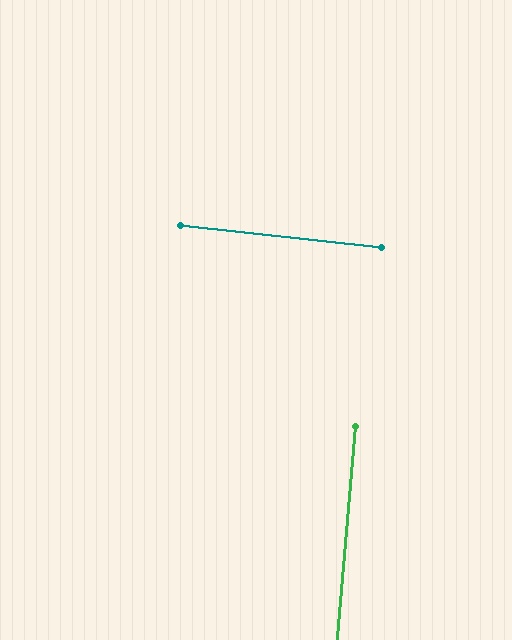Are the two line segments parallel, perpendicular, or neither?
Perpendicular — they meet at approximately 88°.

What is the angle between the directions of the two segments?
Approximately 88 degrees.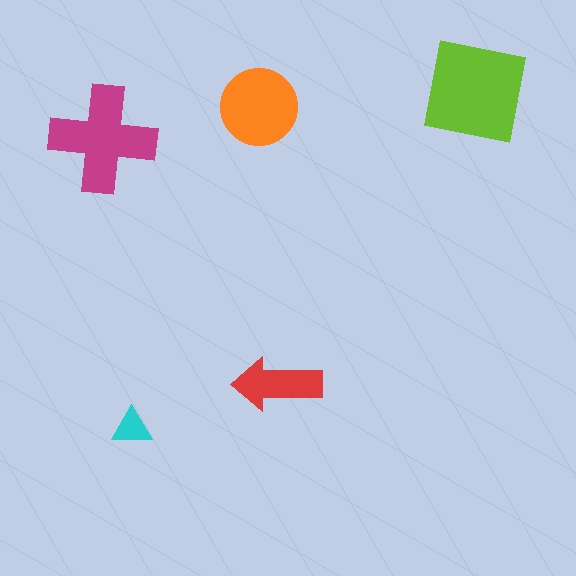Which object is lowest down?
The cyan triangle is bottommost.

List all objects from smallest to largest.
The cyan triangle, the red arrow, the orange circle, the magenta cross, the lime square.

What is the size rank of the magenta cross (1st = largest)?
2nd.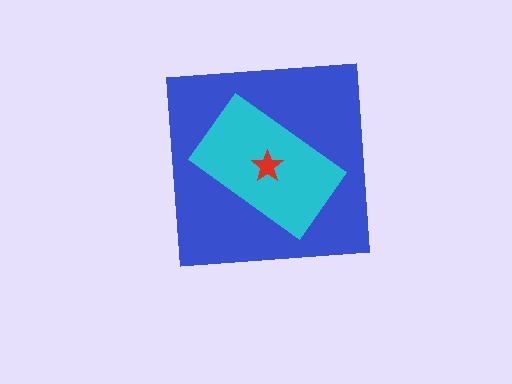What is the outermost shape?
The blue square.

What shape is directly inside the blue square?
The cyan rectangle.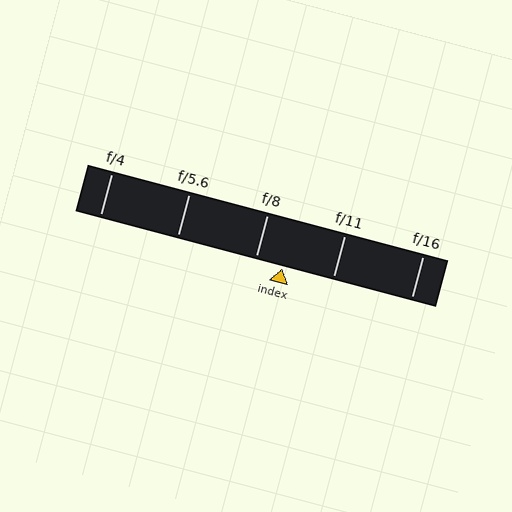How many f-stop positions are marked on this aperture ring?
There are 5 f-stop positions marked.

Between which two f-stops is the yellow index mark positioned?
The index mark is between f/8 and f/11.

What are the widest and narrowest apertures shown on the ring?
The widest aperture shown is f/4 and the narrowest is f/16.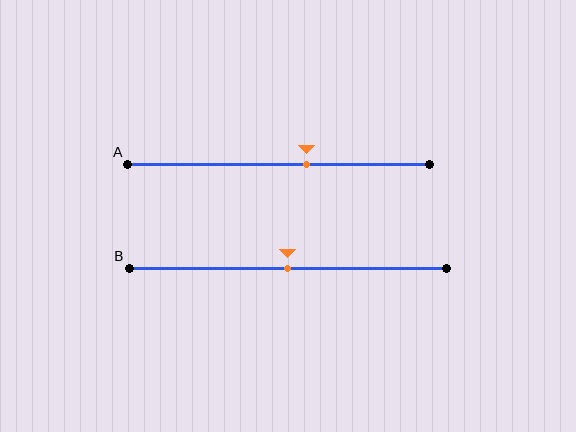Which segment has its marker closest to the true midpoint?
Segment B has its marker closest to the true midpoint.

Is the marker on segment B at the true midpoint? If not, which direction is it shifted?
Yes, the marker on segment B is at the true midpoint.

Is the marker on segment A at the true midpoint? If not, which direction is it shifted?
No, the marker on segment A is shifted to the right by about 9% of the segment length.